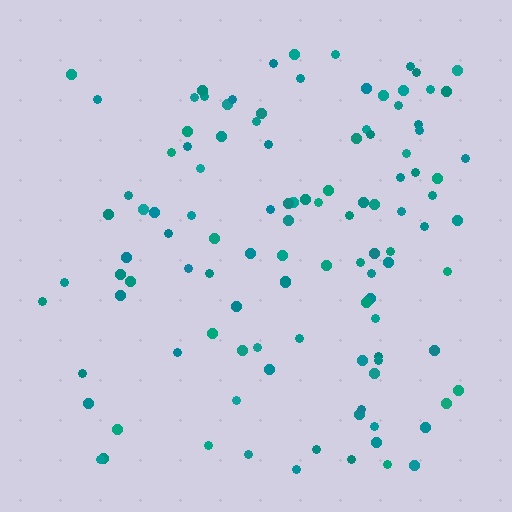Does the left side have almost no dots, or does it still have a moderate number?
Still a moderate number, just noticeably fewer than the right.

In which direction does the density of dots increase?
From left to right, with the right side densest.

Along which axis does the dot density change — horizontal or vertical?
Horizontal.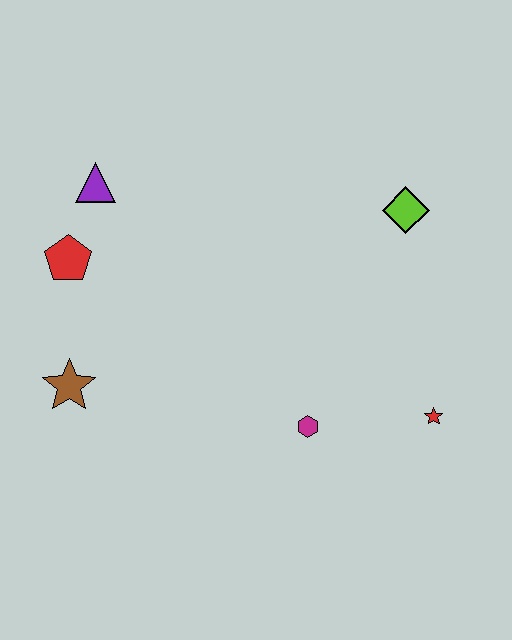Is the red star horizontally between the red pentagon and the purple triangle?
No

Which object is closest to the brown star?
The red pentagon is closest to the brown star.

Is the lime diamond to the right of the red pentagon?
Yes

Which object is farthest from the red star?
The purple triangle is farthest from the red star.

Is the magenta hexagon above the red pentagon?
No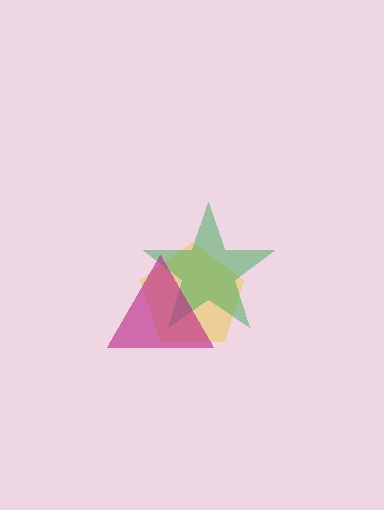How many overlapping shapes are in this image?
There are 3 overlapping shapes in the image.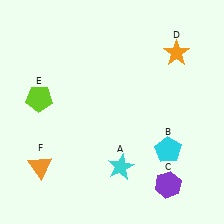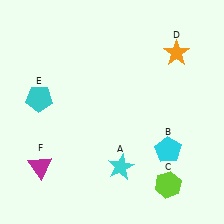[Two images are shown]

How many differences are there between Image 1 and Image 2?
There are 3 differences between the two images.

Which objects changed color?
C changed from purple to lime. E changed from lime to cyan. F changed from orange to magenta.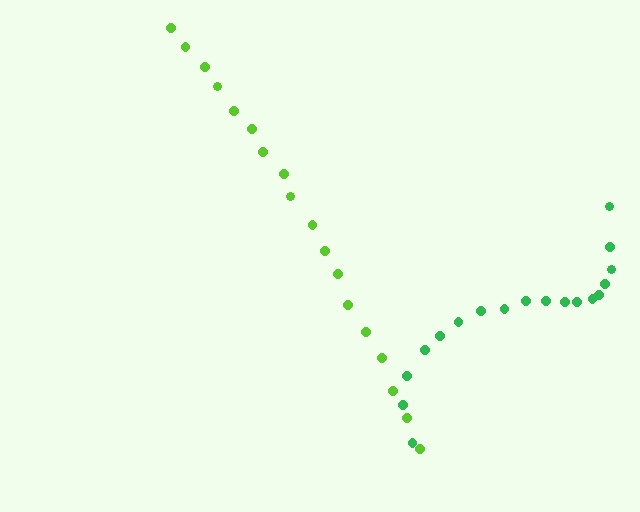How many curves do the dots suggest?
There are 2 distinct paths.